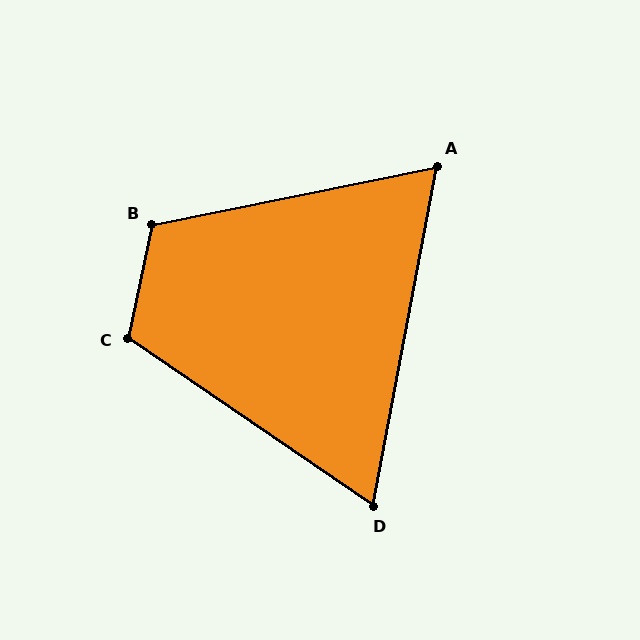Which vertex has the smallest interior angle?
D, at approximately 67 degrees.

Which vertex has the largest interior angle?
B, at approximately 113 degrees.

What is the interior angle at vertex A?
Approximately 68 degrees (acute).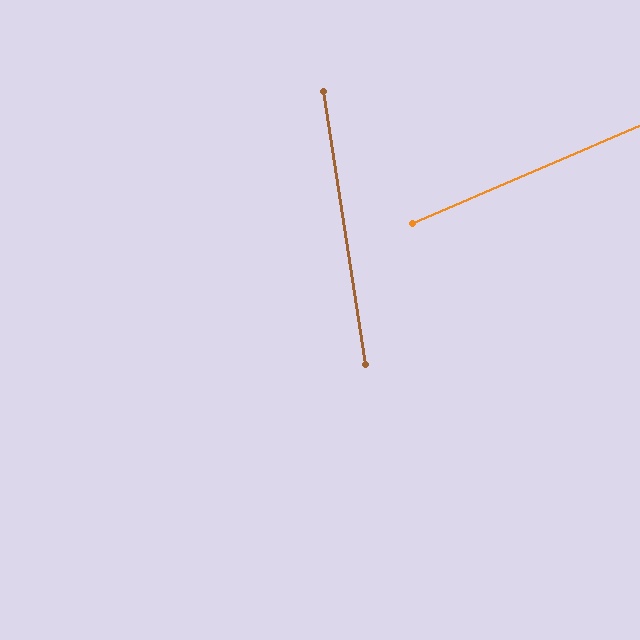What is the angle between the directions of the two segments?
Approximately 76 degrees.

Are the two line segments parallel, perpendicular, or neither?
Neither parallel nor perpendicular — they differ by about 76°.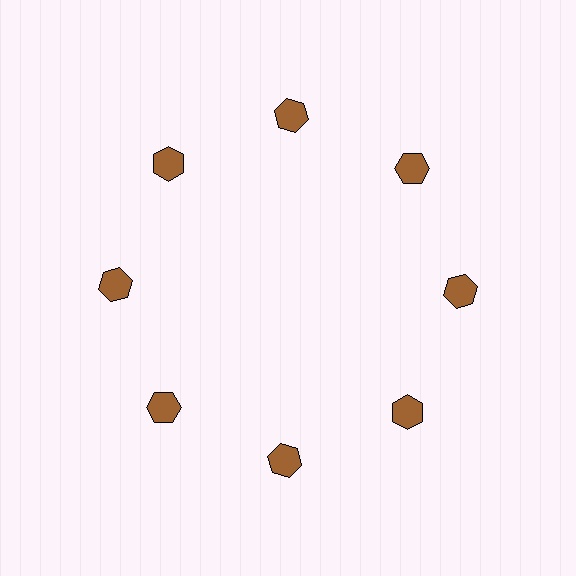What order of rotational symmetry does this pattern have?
This pattern has 8-fold rotational symmetry.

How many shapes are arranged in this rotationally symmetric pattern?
There are 8 shapes, arranged in 8 groups of 1.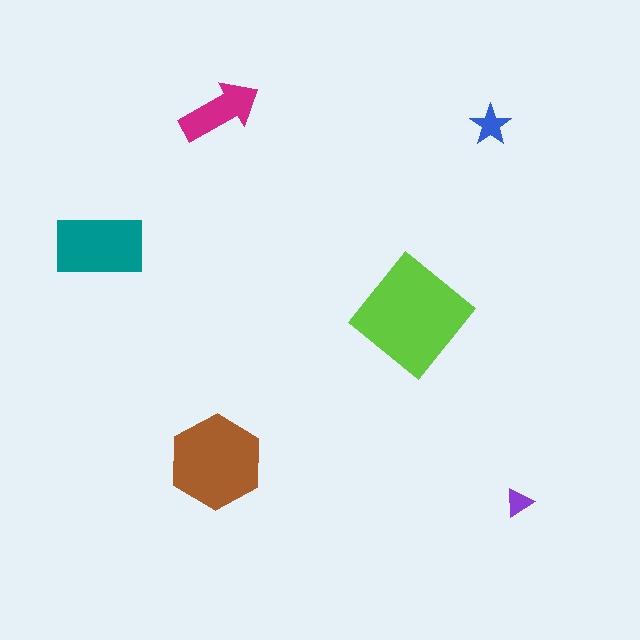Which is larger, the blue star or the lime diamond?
The lime diamond.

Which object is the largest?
The lime diamond.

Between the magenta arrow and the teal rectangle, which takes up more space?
The teal rectangle.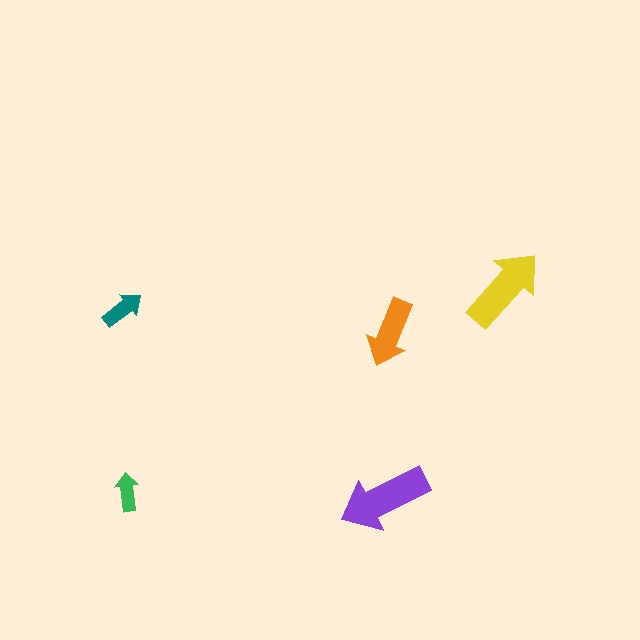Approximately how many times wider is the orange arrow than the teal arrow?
About 1.5 times wider.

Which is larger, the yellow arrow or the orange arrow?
The yellow one.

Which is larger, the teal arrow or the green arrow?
The teal one.